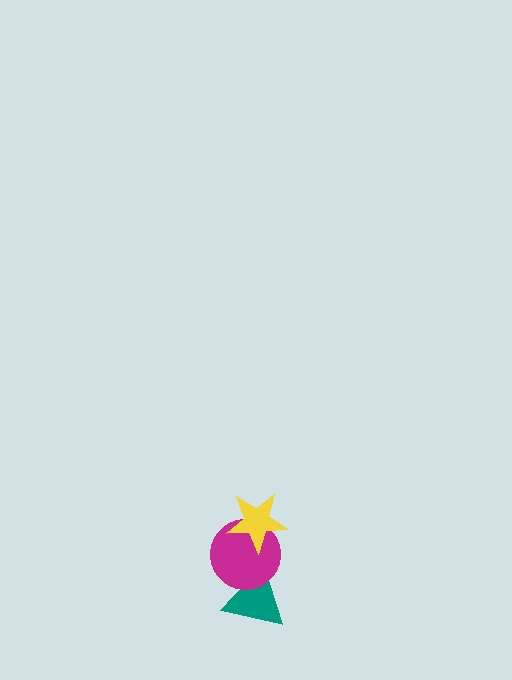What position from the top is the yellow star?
The yellow star is 1st from the top.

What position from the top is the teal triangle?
The teal triangle is 3rd from the top.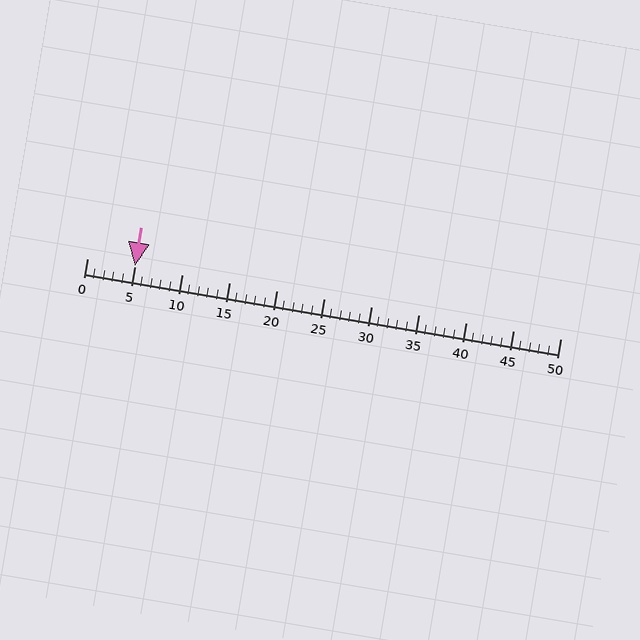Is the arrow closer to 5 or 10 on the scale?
The arrow is closer to 5.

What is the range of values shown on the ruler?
The ruler shows values from 0 to 50.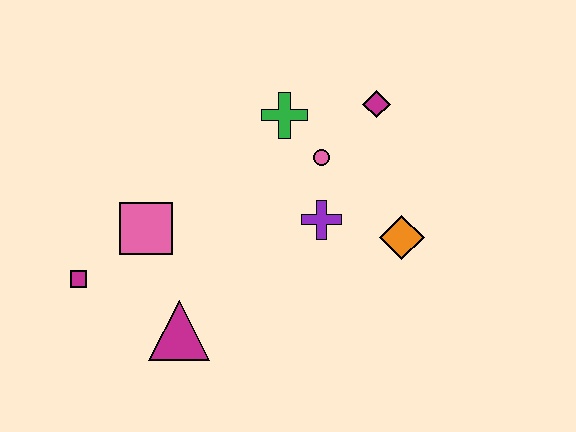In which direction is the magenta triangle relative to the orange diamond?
The magenta triangle is to the left of the orange diamond.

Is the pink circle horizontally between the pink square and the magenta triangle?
No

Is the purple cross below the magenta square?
No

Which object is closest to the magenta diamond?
The pink circle is closest to the magenta diamond.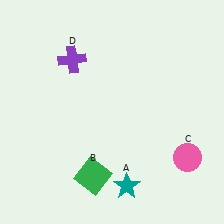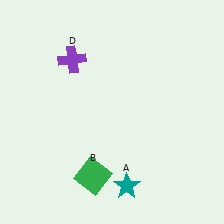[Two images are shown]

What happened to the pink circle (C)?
The pink circle (C) was removed in Image 2. It was in the bottom-right area of Image 1.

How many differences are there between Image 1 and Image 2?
There is 1 difference between the two images.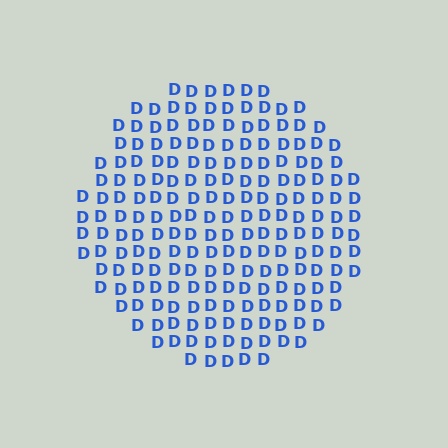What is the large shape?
The large shape is a circle.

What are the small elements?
The small elements are letter D's.